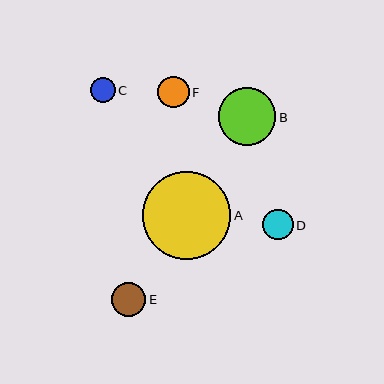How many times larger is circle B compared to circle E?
Circle B is approximately 1.7 times the size of circle E.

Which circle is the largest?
Circle A is the largest with a size of approximately 88 pixels.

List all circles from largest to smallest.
From largest to smallest: A, B, E, F, D, C.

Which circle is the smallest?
Circle C is the smallest with a size of approximately 25 pixels.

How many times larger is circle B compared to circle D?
Circle B is approximately 1.9 times the size of circle D.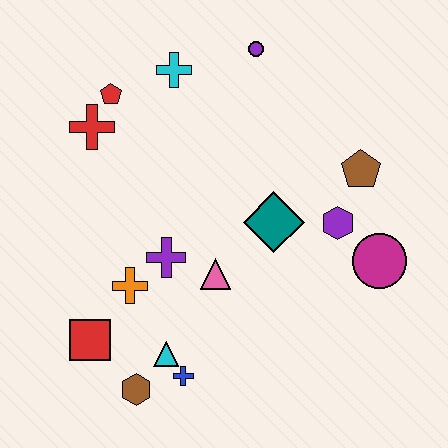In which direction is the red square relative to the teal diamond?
The red square is to the left of the teal diamond.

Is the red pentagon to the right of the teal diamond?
No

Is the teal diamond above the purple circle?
No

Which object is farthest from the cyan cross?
The brown hexagon is farthest from the cyan cross.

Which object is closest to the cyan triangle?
The blue cross is closest to the cyan triangle.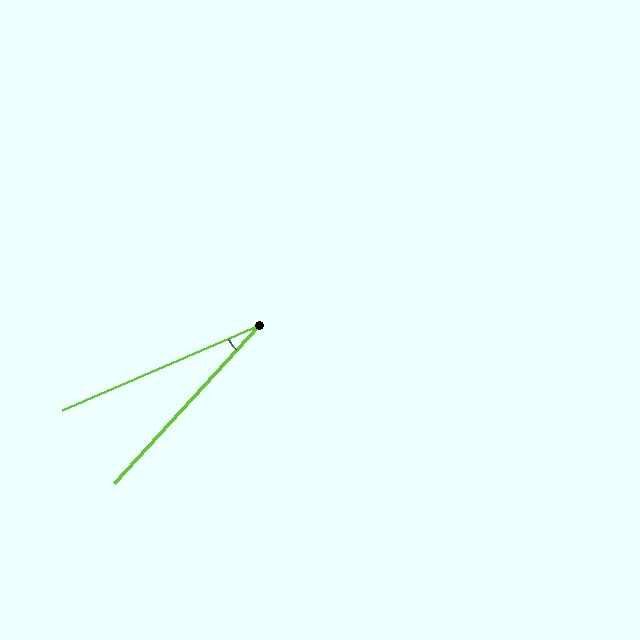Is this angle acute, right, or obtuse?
It is acute.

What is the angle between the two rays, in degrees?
Approximately 24 degrees.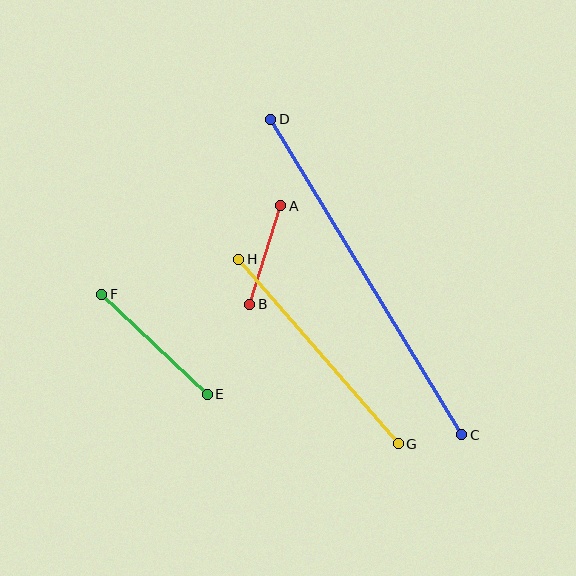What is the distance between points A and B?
The distance is approximately 104 pixels.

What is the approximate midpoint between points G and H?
The midpoint is at approximately (319, 351) pixels.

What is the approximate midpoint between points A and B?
The midpoint is at approximately (265, 255) pixels.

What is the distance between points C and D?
The distance is approximately 369 pixels.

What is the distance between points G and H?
The distance is approximately 244 pixels.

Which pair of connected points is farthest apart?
Points C and D are farthest apart.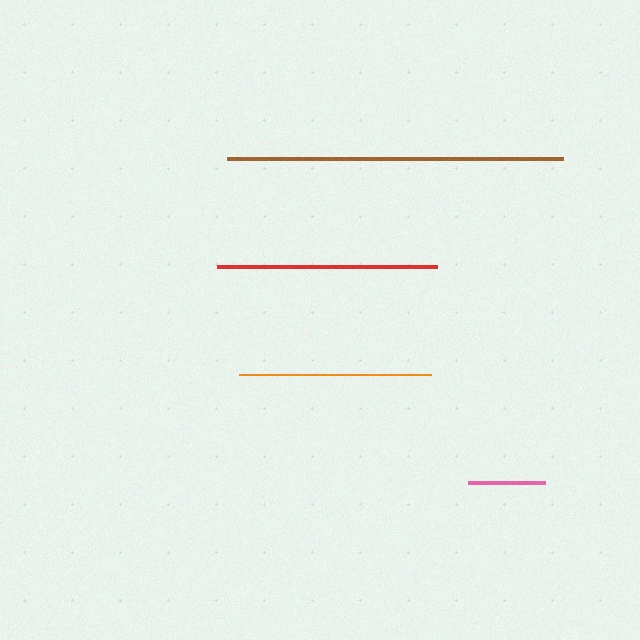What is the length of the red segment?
The red segment is approximately 220 pixels long.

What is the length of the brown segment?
The brown segment is approximately 336 pixels long.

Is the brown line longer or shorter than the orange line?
The brown line is longer than the orange line.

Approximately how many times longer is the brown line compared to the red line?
The brown line is approximately 1.5 times the length of the red line.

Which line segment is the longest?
The brown line is the longest at approximately 336 pixels.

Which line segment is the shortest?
The pink line is the shortest at approximately 77 pixels.